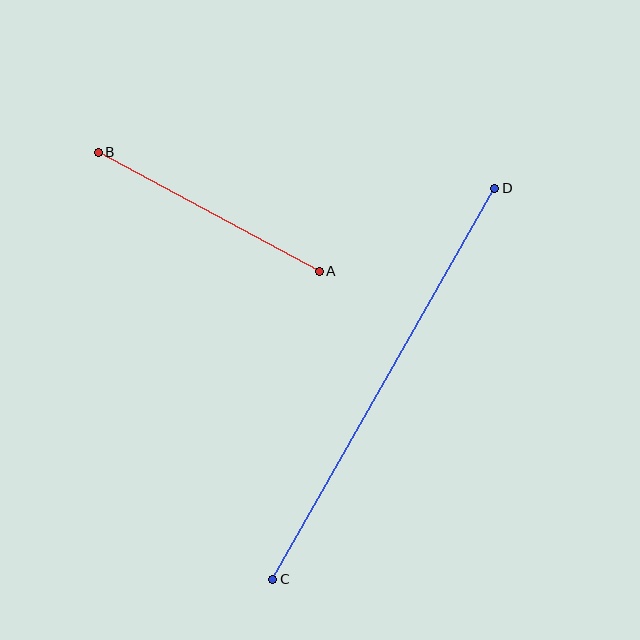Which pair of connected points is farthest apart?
Points C and D are farthest apart.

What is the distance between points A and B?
The distance is approximately 251 pixels.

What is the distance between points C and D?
The distance is approximately 450 pixels.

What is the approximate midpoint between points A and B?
The midpoint is at approximately (209, 212) pixels.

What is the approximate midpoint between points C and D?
The midpoint is at approximately (384, 384) pixels.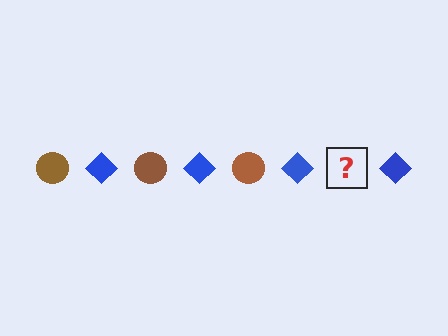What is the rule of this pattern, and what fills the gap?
The rule is that the pattern alternates between brown circle and blue diamond. The gap should be filled with a brown circle.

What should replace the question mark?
The question mark should be replaced with a brown circle.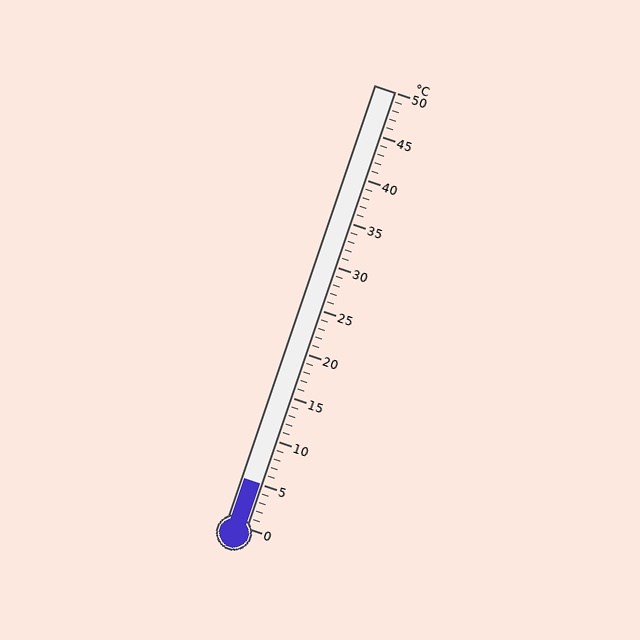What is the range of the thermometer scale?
The thermometer scale ranges from 0°C to 50°C.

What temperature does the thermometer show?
The thermometer shows approximately 5°C.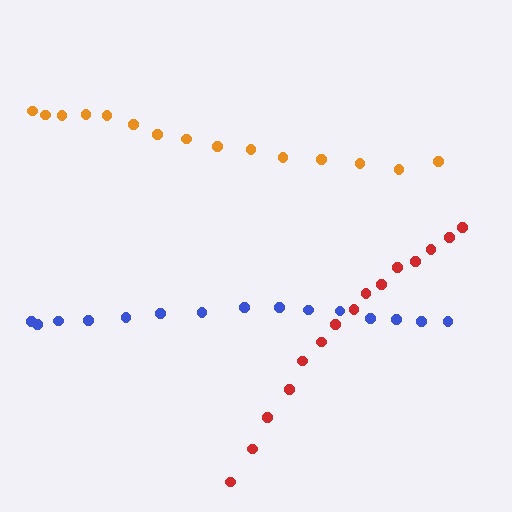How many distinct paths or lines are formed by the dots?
There are 3 distinct paths.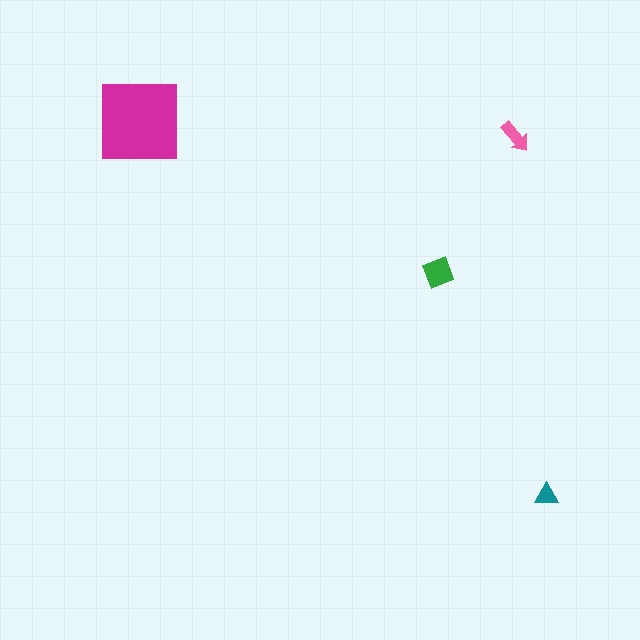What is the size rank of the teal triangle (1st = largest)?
4th.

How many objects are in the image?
There are 4 objects in the image.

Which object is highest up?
The magenta square is topmost.